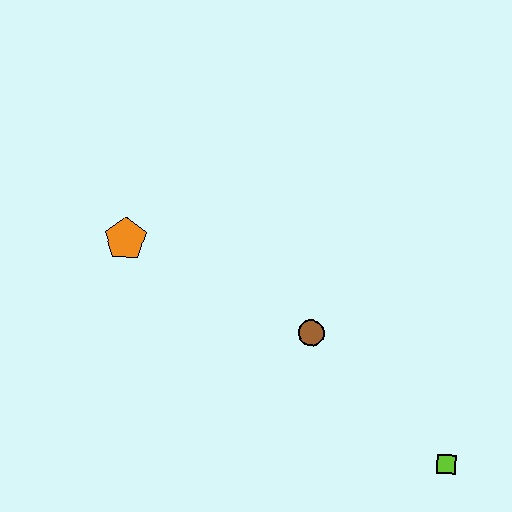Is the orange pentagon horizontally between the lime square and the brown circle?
No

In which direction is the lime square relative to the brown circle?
The lime square is to the right of the brown circle.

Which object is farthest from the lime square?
The orange pentagon is farthest from the lime square.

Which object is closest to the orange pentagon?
The brown circle is closest to the orange pentagon.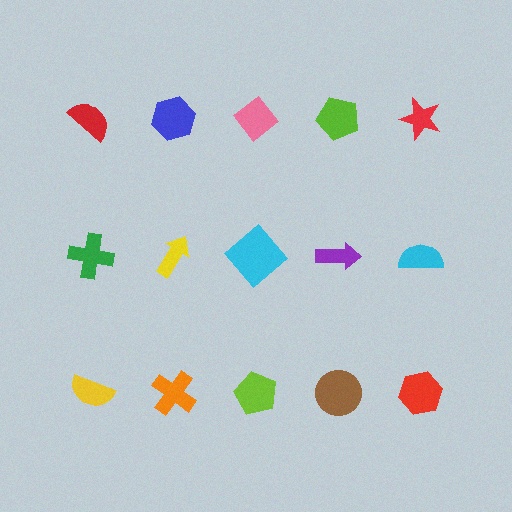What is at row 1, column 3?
A pink diamond.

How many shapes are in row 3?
5 shapes.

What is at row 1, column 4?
A lime pentagon.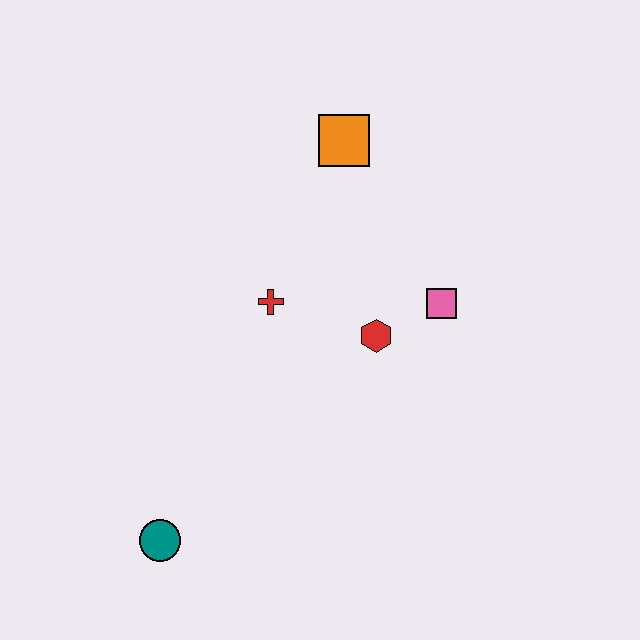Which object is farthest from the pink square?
The teal circle is farthest from the pink square.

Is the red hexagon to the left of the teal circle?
No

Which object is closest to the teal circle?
The red cross is closest to the teal circle.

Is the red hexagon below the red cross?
Yes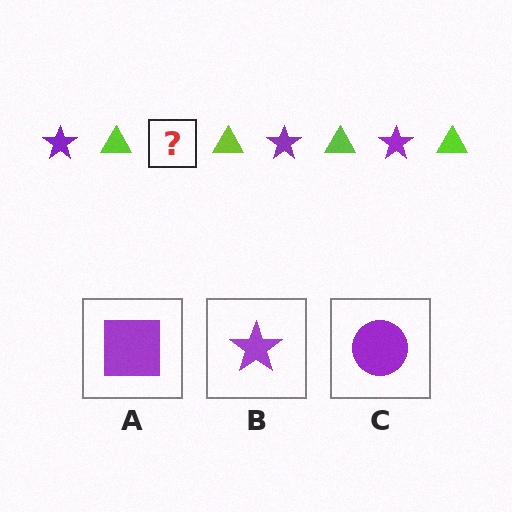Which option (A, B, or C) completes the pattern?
B.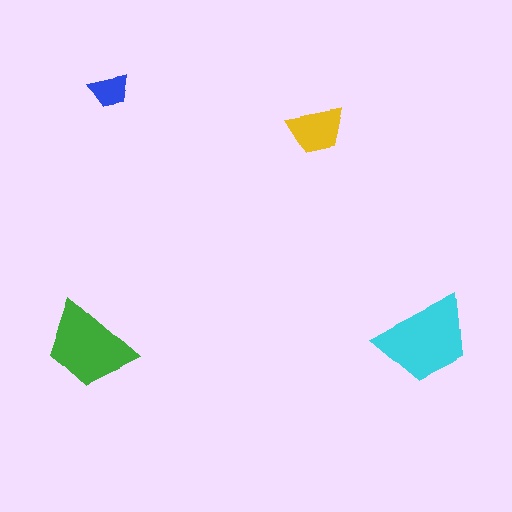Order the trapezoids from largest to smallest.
the cyan one, the green one, the yellow one, the blue one.